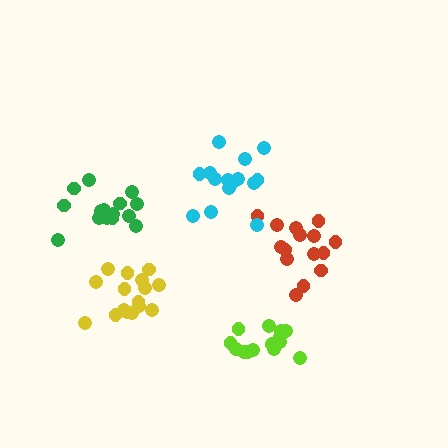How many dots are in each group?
Group 1: 16 dots, Group 2: 15 dots, Group 3: 15 dots, Group 4: 16 dots, Group 5: 15 dots (77 total).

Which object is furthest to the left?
The green cluster is leftmost.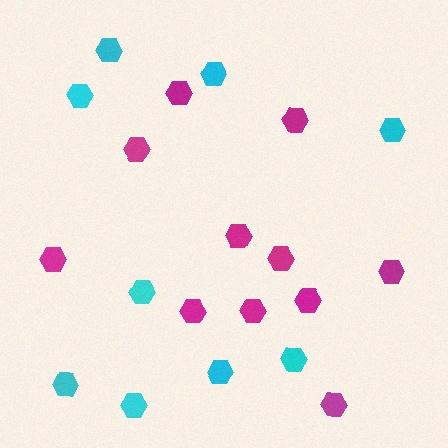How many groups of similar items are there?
There are 2 groups: one group of cyan hexagons (9) and one group of magenta hexagons (11).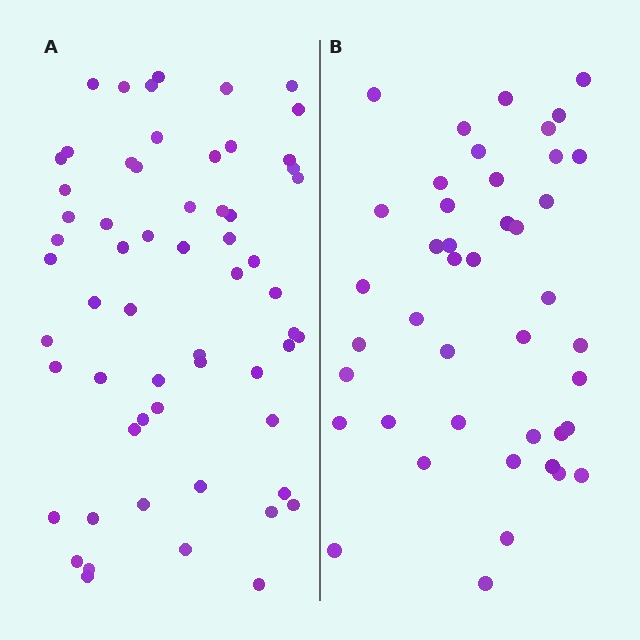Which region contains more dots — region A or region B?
Region A (the left region) has more dots.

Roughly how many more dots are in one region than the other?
Region A has approximately 15 more dots than region B.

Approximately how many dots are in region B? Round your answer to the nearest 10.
About 40 dots. (The exact count is 43, which rounds to 40.)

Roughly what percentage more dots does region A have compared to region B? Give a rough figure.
About 40% more.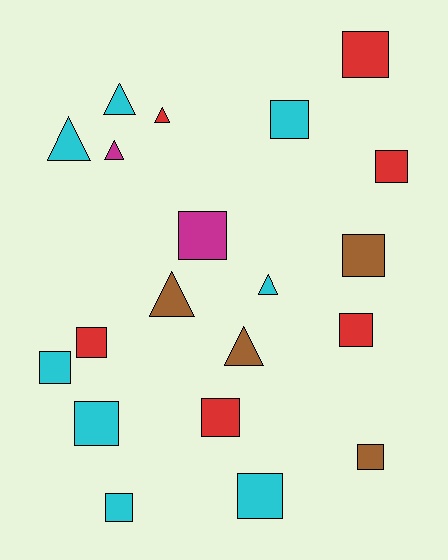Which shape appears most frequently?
Square, with 13 objects.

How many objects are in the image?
There are 20 objects.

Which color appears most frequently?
Cyan, with 8 objects.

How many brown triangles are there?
There are 2 brown triangles.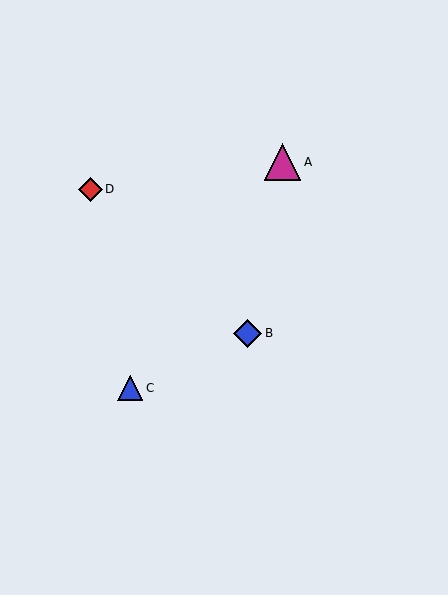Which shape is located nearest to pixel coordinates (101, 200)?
The red diamond (labeled D) at (91, 189) is nearest to that location.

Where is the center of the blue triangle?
The center of the blue triangle is at (130, 388).